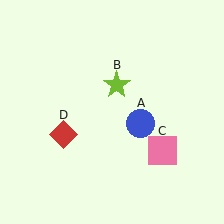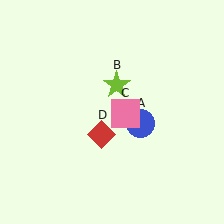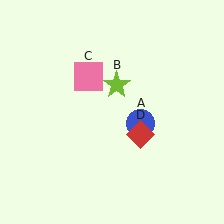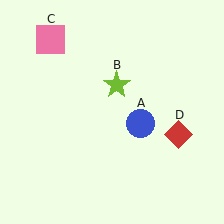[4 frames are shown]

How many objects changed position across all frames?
2 objects changed position: pink square (object C), red diamond (object D).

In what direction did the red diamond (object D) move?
The red diamond (object D) moved right.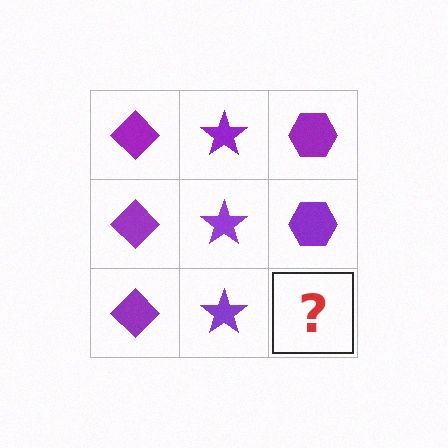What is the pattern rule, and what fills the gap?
The rule is that each column has a consistent shape. The gap should be filled with a purple hexagon.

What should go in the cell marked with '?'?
The missing cell should contain a purple hexagon.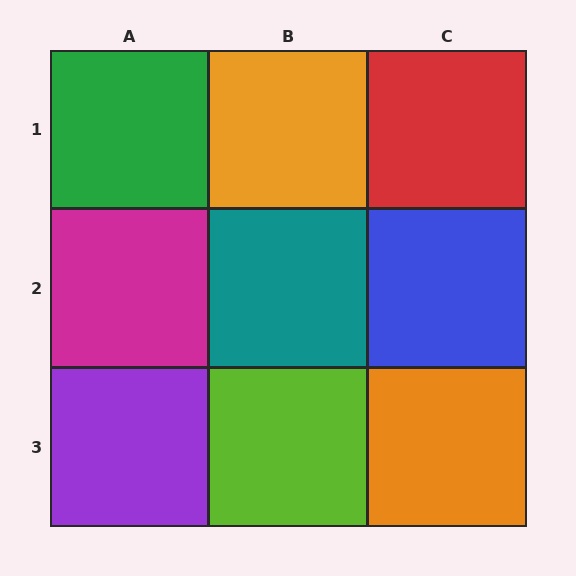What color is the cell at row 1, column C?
Red.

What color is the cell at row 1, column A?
Green.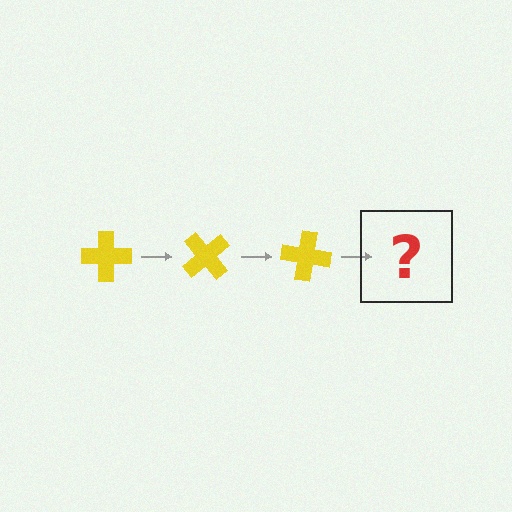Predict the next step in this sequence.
The next step is a yellow cross rotated 150 degrees.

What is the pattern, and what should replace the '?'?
The pattern is that the cross rotates 50 degrees each step. The '?' should be a yellow cross rotated 150 degrees.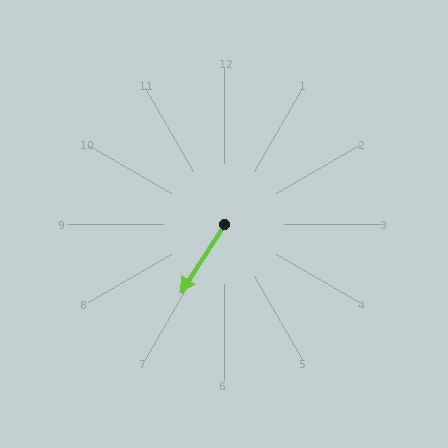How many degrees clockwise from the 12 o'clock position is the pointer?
Approximately 212 degrees.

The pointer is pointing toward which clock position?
Roughly 7 o'clock.